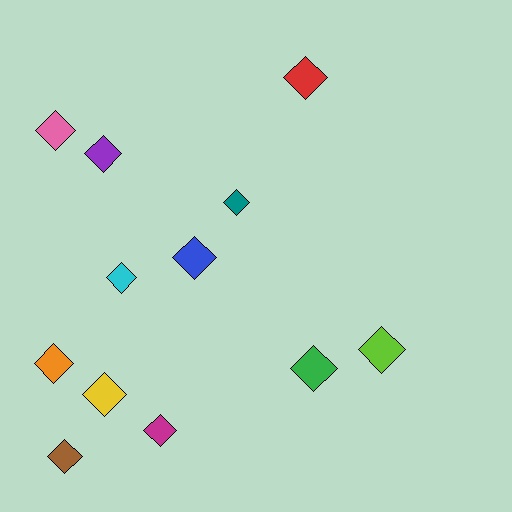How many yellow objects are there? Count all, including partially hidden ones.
There is 1 yellow object.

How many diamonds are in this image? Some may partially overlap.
There are 12 diamonds.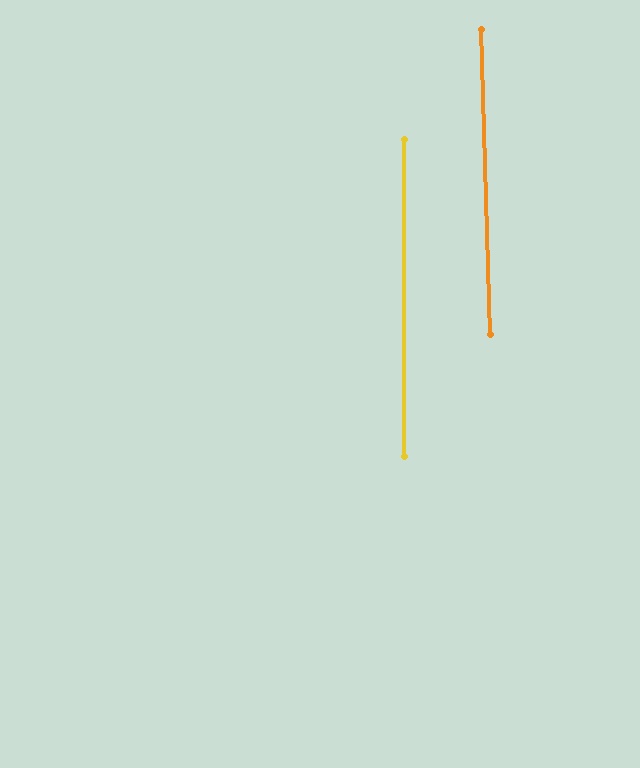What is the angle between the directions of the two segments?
Approximately 2 degrees.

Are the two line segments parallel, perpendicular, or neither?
Parallel — their directions differ by only 1.7°.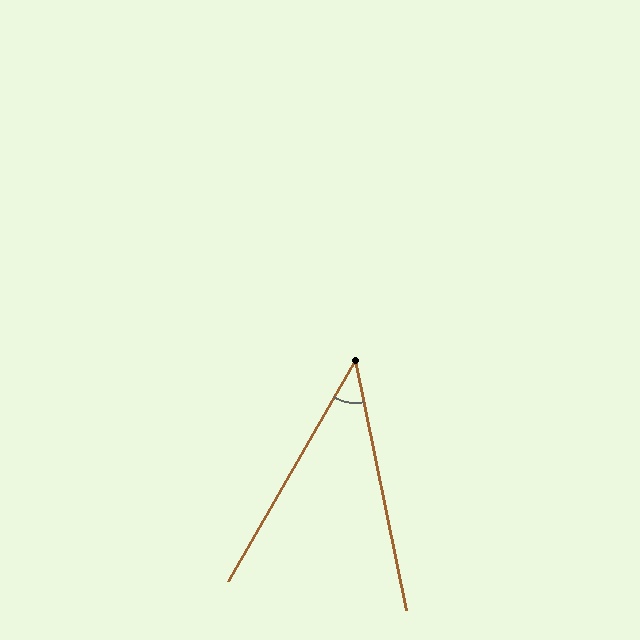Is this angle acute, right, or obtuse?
It is acute.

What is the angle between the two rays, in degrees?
Approximately 42 degrees.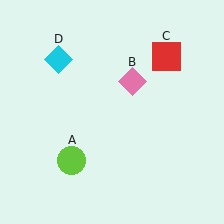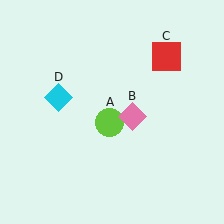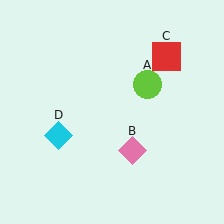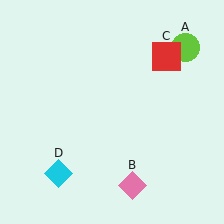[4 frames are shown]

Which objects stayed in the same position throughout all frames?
Red square (object C) remained stationary.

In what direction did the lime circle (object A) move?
The lime circle (object A) moved up and to the right.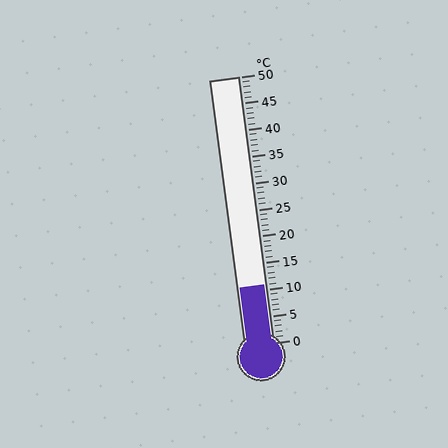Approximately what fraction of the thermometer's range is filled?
The thermometer is filled to approximately 20% of its range.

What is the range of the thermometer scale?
The thermometer scale ranges from 0°C to 50°C.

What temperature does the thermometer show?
The thermometer shows approximately 11°C.